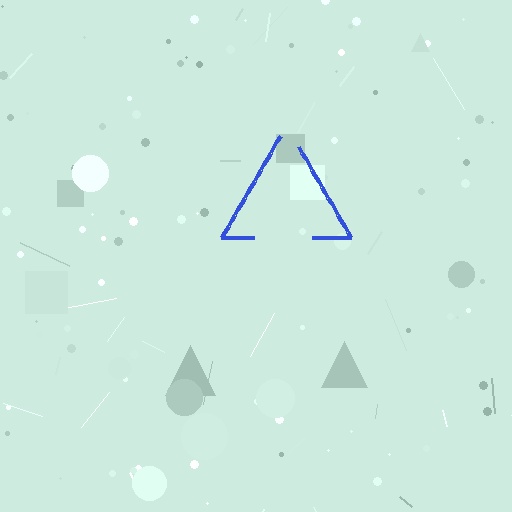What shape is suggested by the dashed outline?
The dashed outline suggests a triangle.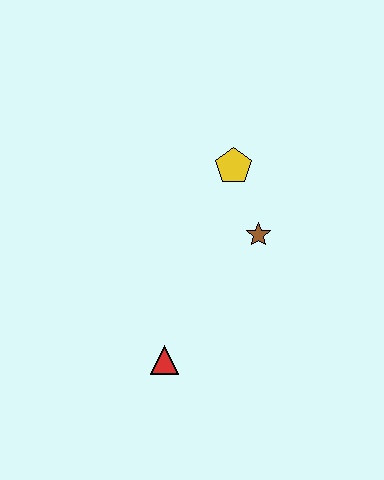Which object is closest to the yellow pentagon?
The brown star is closest to the yellow pentagon.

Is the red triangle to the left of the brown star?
Yes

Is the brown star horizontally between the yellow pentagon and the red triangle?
No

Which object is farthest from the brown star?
The red triangle is farthest from the brown star.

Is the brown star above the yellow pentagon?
No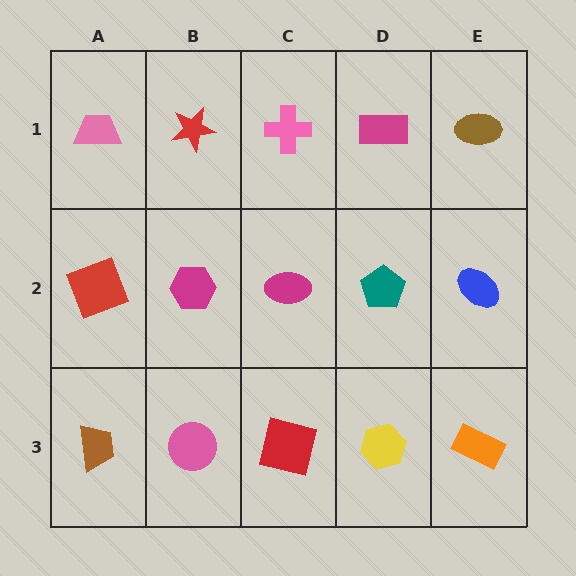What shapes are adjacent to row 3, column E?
A blue ellipse (row 2, column E), a yellow hexagon (row 3, column D).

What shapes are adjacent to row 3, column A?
A red square (row 2, column A), a pink circle (row 3, column B).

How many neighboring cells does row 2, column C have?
4.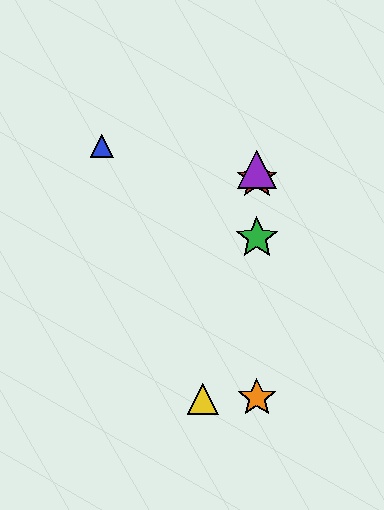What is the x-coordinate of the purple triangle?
The purple triangle is at x≈257.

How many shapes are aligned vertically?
4 shapes (the red star, the green star, the purple triangle, the orange star) are aligned vertically.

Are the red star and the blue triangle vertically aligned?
No, the red star is at x≈257 and the blue triangle is at x≈102.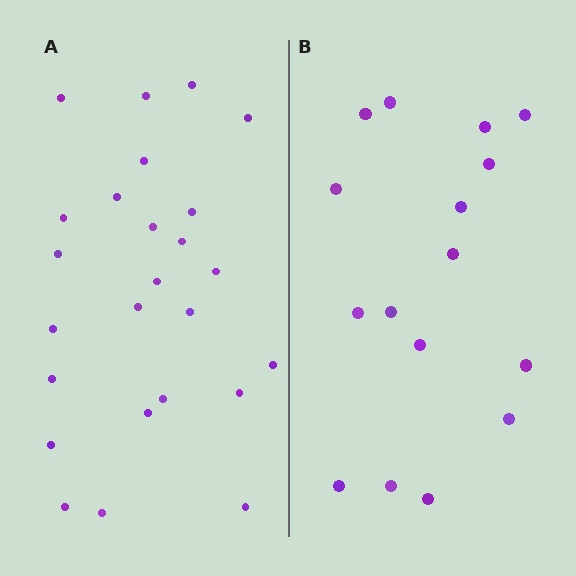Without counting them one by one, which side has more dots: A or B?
Region A (the left region) has more dots.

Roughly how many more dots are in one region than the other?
Region A has roughly 8 or so more dots than region B.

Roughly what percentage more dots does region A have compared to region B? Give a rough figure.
About 55% more.